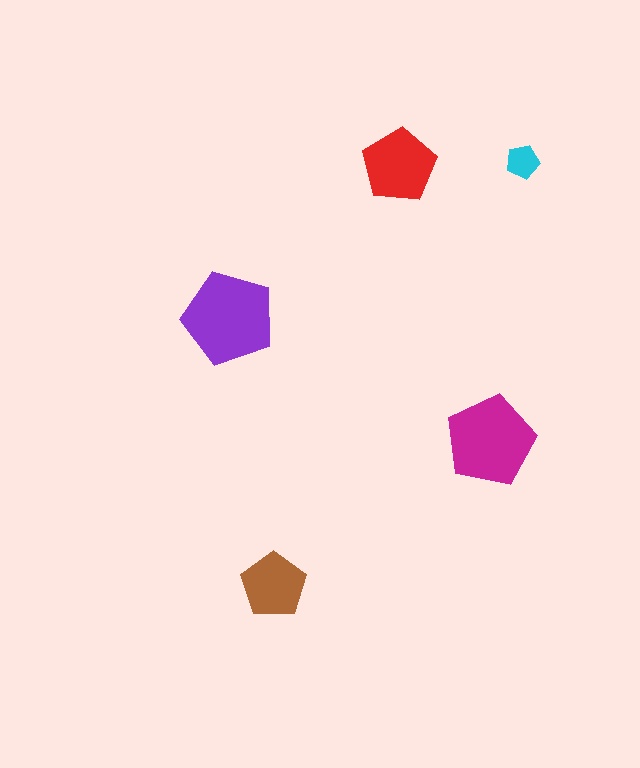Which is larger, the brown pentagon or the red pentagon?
The red one.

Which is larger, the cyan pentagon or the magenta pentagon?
The magenta one.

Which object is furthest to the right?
The cyan pentagon is rightmost.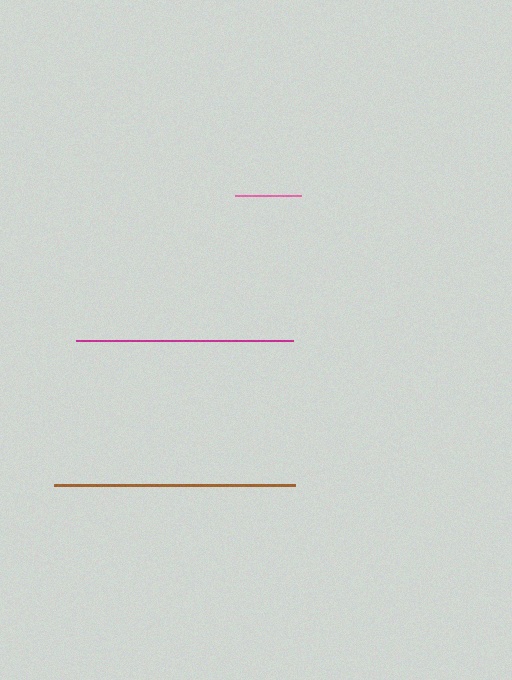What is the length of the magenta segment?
The magenta segment is approximately 217 pixels long.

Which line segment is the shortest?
The pink line is the shortest at approximately 67 pixels.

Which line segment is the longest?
The brown line is the longest at approximately 241 pixels.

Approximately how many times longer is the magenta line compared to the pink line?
The magenta line is approximately 3.3 times the length of the pink line.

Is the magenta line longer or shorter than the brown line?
The brown line is longer than the magenta line.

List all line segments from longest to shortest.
From longest to shortest: brown, magenta, pink.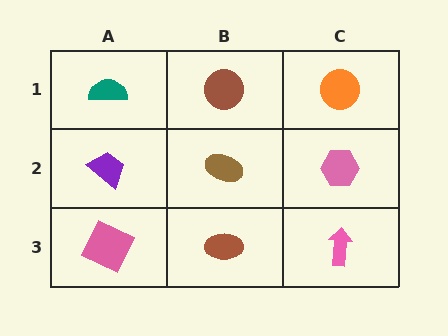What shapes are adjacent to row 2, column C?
An orange circle (row 1, column C), a pink arrow (row 3, column C), a brown ellipse (row 2, column B).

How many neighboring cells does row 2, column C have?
3.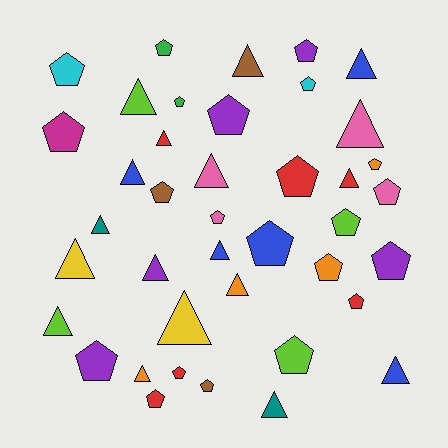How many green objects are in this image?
There are 2 green objects.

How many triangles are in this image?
There are 18 triangles.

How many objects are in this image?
There are 40 objects.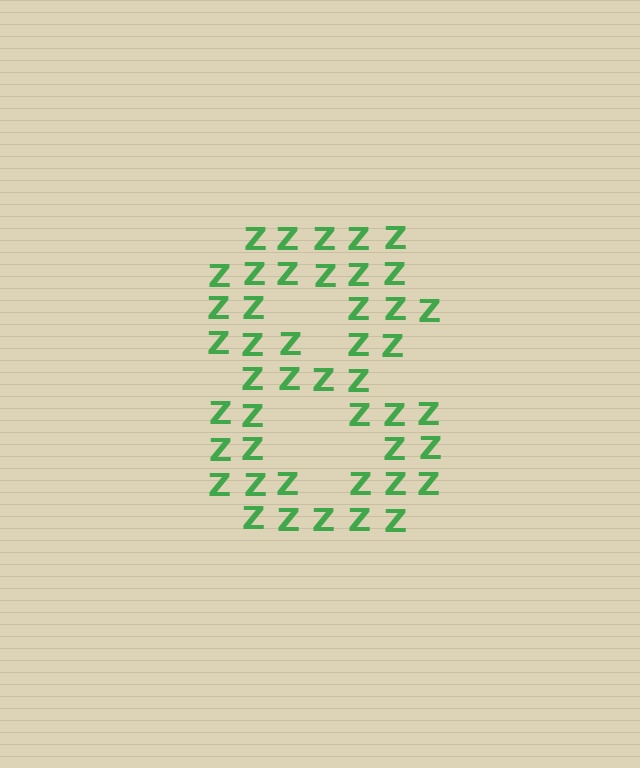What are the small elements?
The small elements are letter Z's.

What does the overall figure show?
The overall figure shows the digit 8.